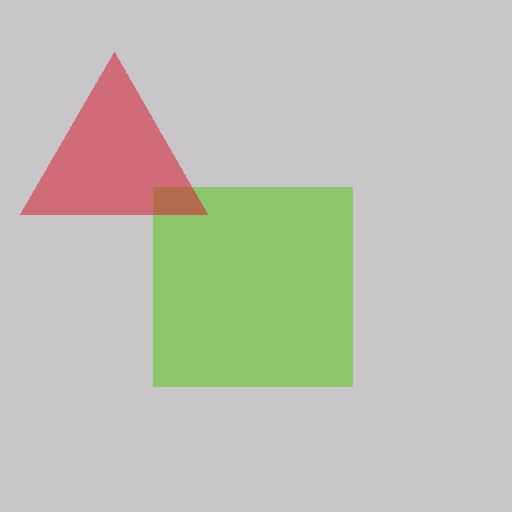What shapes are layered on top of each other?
The layered shapes are: a lime square, a red triangle.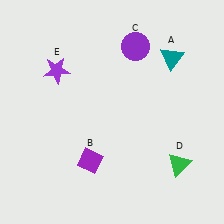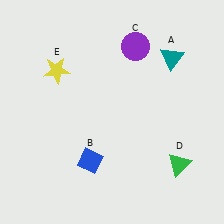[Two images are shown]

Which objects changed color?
B changed from purple to blue. E changed from purple to yellow.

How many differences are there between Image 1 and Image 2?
There are 2 differences between the two images.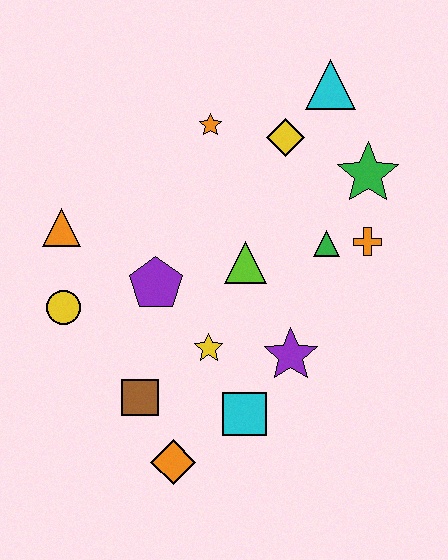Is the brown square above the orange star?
No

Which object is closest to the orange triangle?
The yellow circle is closest to the orange triangle.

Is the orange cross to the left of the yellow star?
No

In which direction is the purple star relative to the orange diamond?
The purple star is to the right of the orange diamond.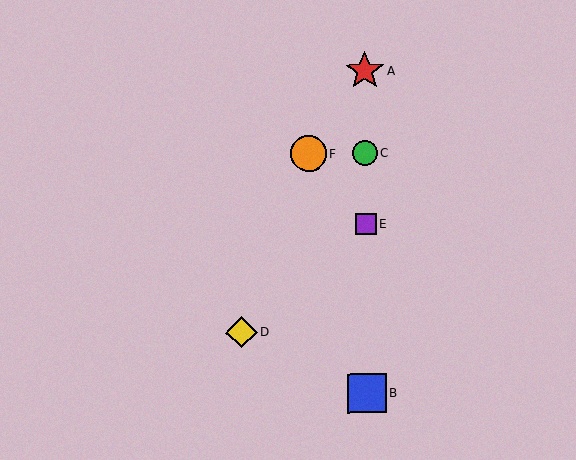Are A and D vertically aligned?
No, A is at x≈364 and D is at x≈241.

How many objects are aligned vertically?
4 objects (A, B, C, E) are aligned vertically.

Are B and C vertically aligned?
Yes, both are at x≈367.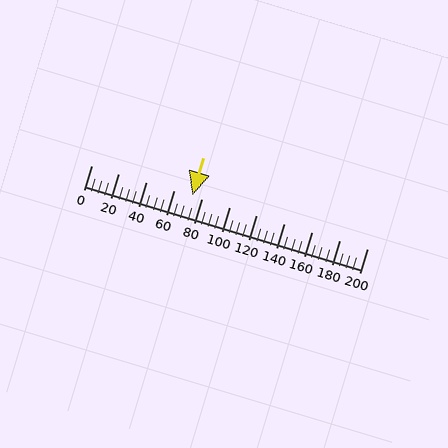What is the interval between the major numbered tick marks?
The major tick marks are spaced 20 units apart.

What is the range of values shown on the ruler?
The ruler shows values from 0 to 200.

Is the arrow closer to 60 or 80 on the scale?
The arrow is closer to 80.